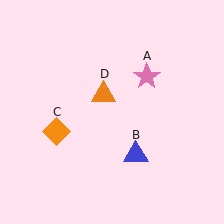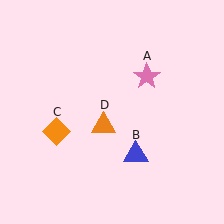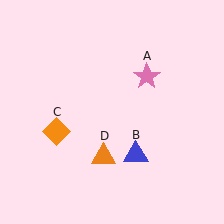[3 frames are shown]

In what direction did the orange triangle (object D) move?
The orange triangle (object D) moved down.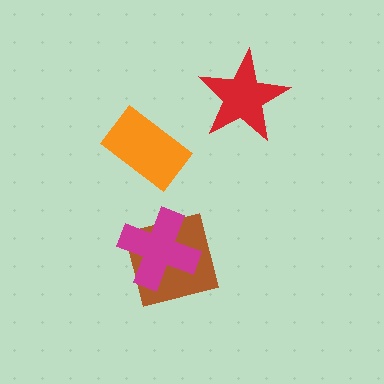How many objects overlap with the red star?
0 objects overlap with the red star.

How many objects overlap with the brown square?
1 object overlaps with the brown square.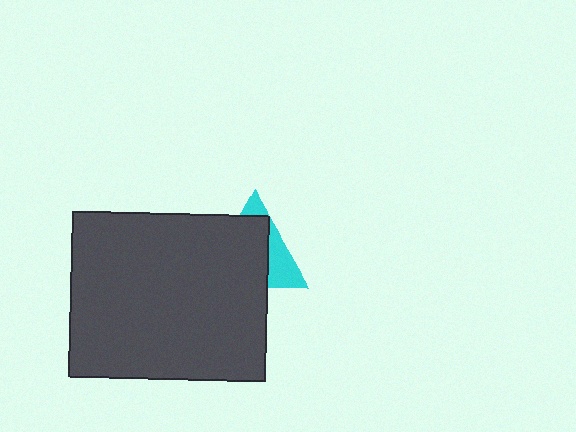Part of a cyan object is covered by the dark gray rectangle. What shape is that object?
It is a triangle.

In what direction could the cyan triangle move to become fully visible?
The cyan triangle could move toward the upper-right. That would shift it out from behind the dark gray rectangle entirely.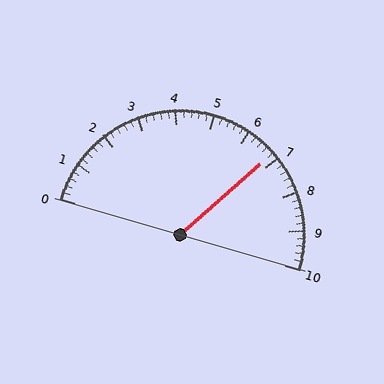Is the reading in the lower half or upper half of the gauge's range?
The reading is in the upper half of the range (0 to 10).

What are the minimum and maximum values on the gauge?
The gauge ranges from 0 to 10.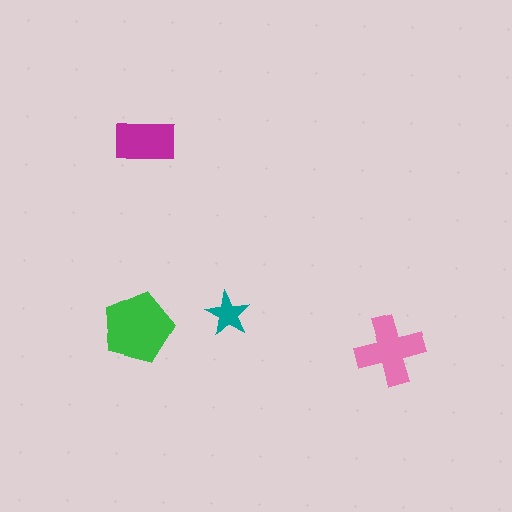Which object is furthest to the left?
The green pentagon is leftmost.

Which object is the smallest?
The teal star.